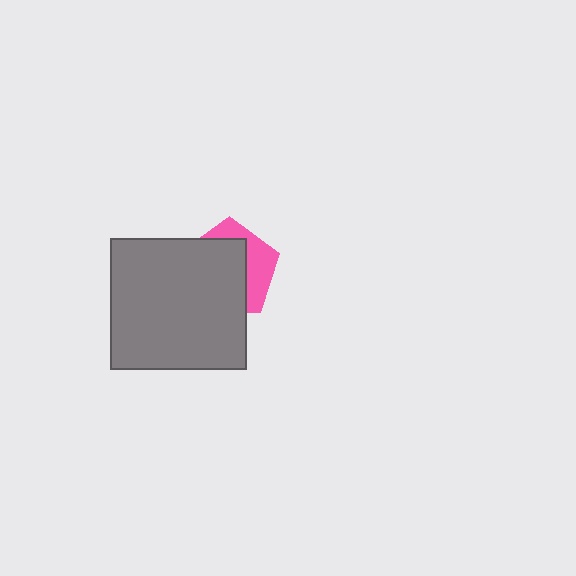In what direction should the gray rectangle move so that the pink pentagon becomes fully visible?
The gray rectangle should move toward the lower-left. That is the shortest direction to clear the overlap and leave the pink pentagon fully visible.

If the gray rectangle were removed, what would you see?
You would see the complete pink pentagon.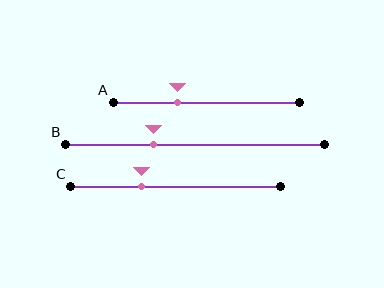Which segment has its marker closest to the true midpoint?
Segment A has its marker closest to the true midpoint.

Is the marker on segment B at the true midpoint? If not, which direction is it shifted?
No, the marker on segment B is shifted to the left by about 16% of the segment length.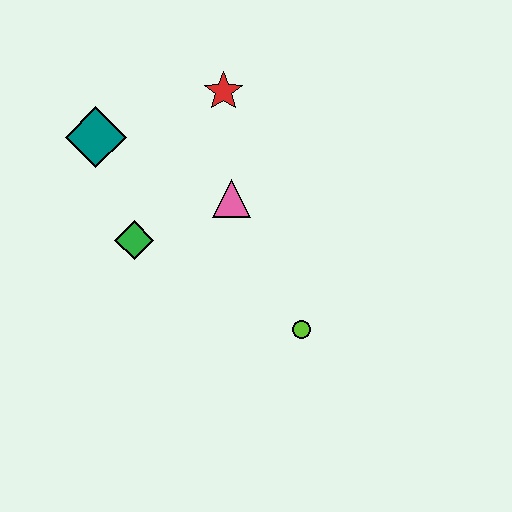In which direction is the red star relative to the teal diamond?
The red star is to the right of the teal diamond.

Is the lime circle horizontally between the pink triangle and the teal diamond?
No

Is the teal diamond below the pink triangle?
No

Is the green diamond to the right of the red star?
No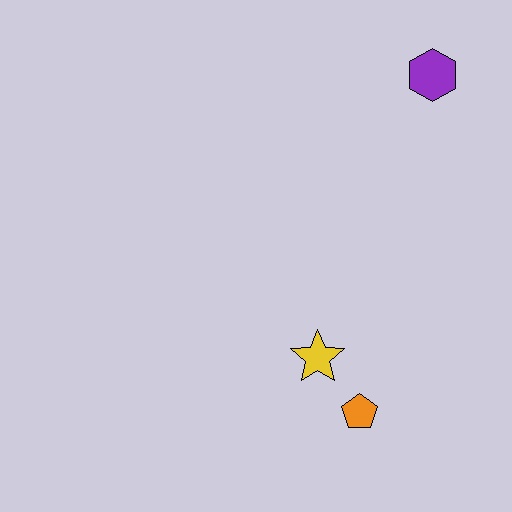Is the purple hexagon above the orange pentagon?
Yes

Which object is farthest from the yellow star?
The purple hexagon is farthest from the yellow star.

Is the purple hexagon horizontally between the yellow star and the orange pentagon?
No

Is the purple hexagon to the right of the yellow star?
Yes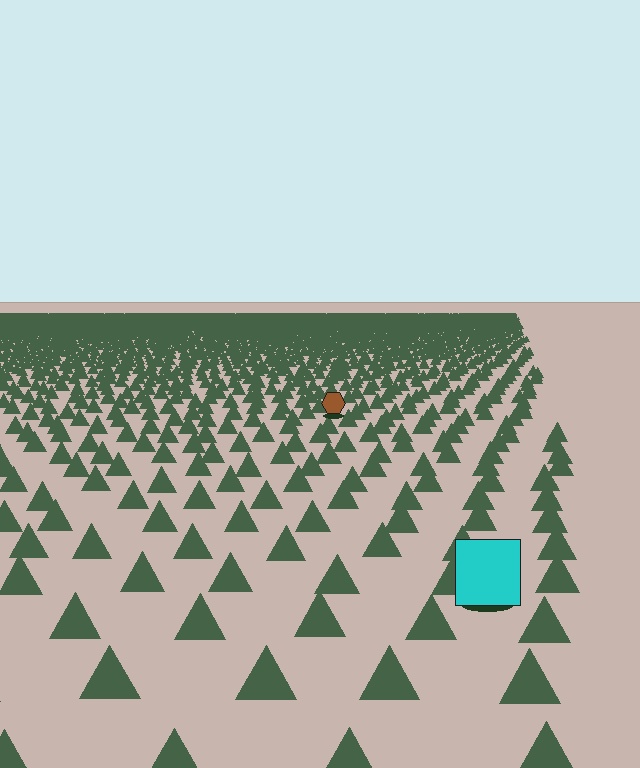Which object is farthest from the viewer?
The brown hexagon is farthest from the viewer. It appears smaller and the ground texture around it is denser.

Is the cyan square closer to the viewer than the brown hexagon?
Yes. The cyan square is closer — you can tell from the texture gradient: the ground texture is coarser near it.